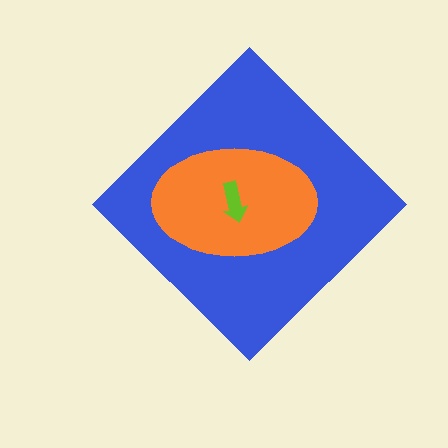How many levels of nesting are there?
3.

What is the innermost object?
The lime arrow.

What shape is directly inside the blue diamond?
The orange ellipse.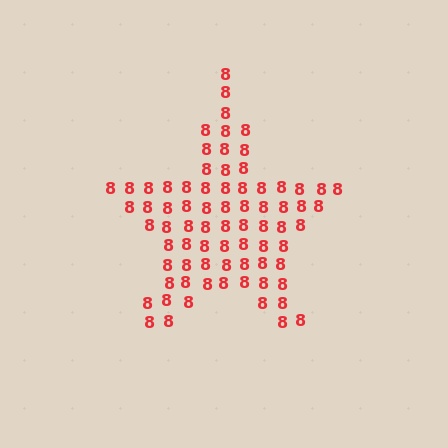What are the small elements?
The small elements are digit 8's.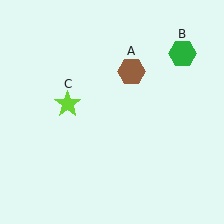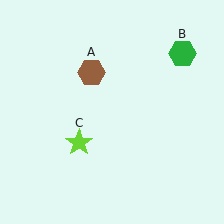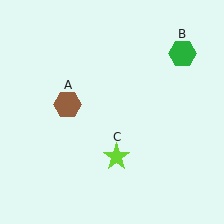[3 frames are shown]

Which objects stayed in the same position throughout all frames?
Green hexagon (object B) remained stationary.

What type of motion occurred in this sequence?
The brown hexagon (object A), lime star (object C) rotated counterclockwise around the center of the scene.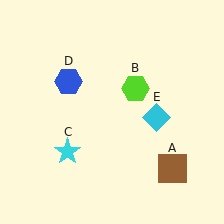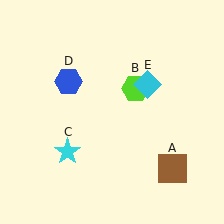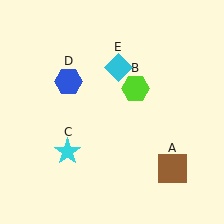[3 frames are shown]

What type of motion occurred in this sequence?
The cyan diamond (object E) rotated counterclockwise around the center of the scene.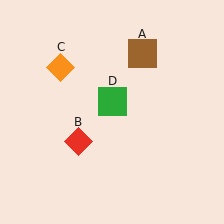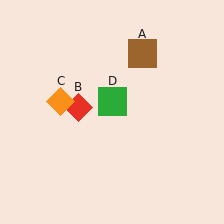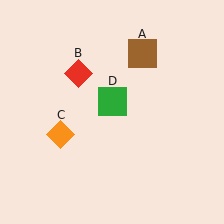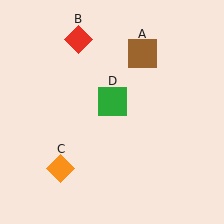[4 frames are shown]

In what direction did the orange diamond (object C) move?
The orange diamond (object C) moved down.